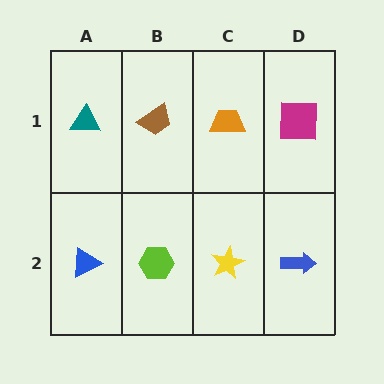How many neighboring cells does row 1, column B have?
3.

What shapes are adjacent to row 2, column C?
An orange trapezoid (row 1, column C), a lime hexagon (row 2, column B), a blue arrow (row 2, column D).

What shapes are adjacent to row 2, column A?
A teal triangle (row 1, column A), a lime hexagon (row 2, column B).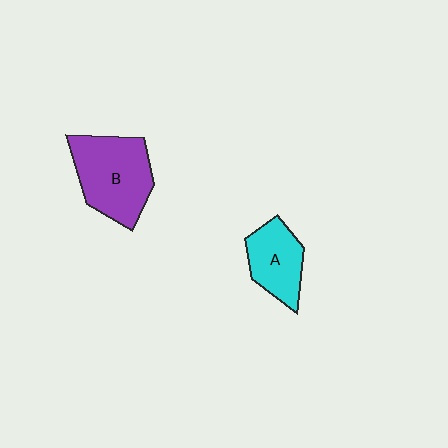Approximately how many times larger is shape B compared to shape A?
Approximately 1.6 times.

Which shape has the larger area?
Shape B (purple).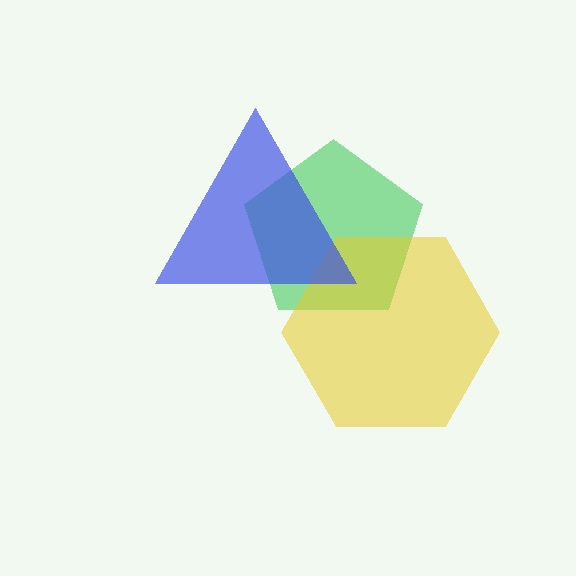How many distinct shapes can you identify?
There are 3 distinct shapes: a green pentagon, a yellow hexagon, a blue triangle.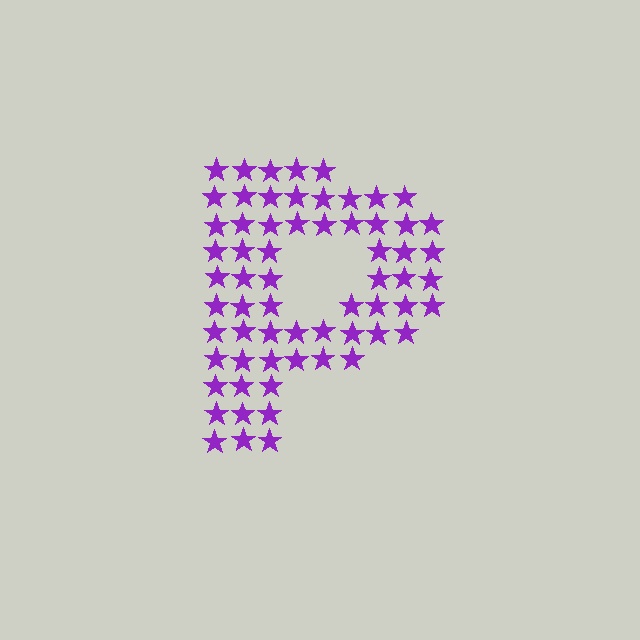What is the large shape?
The large shape is the letter P.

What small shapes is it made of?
It is made of small stars.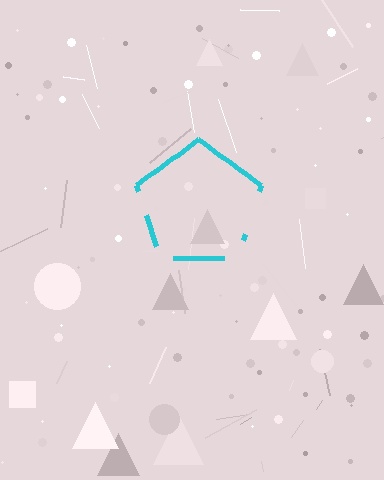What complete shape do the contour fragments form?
The contour fragments form a pentagon.